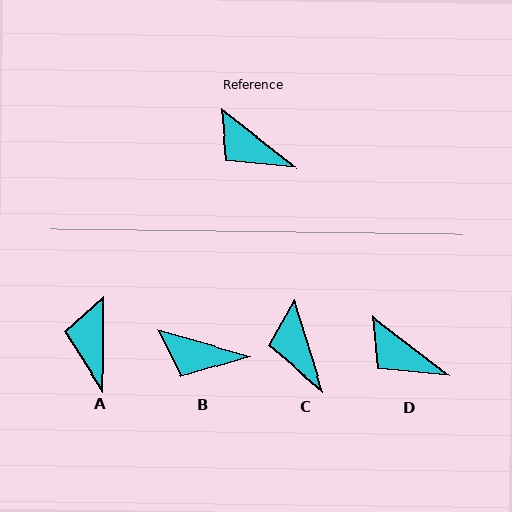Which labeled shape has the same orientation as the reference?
D.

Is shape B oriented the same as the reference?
No, it is off by about 22 degrees.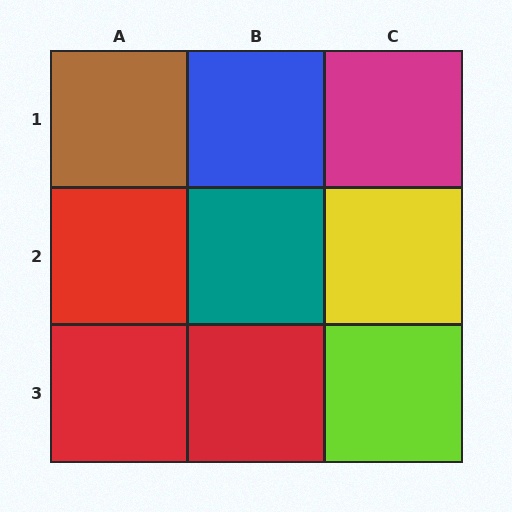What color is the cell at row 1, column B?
Blue.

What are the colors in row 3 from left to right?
Red, red, lime.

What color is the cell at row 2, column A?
Red.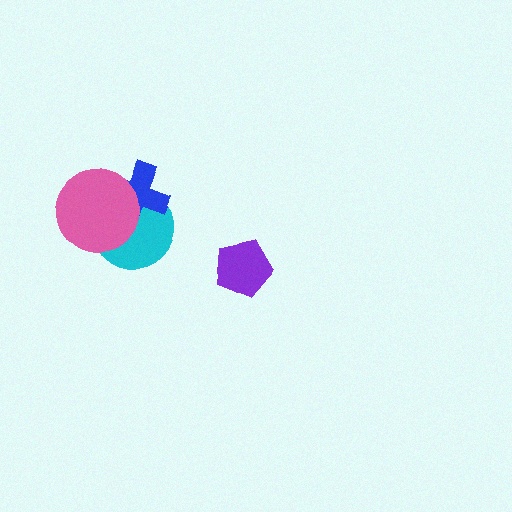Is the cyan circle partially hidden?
Yes, it is partially covered by another shape.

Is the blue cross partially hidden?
Yes, it is partially covered by another shape.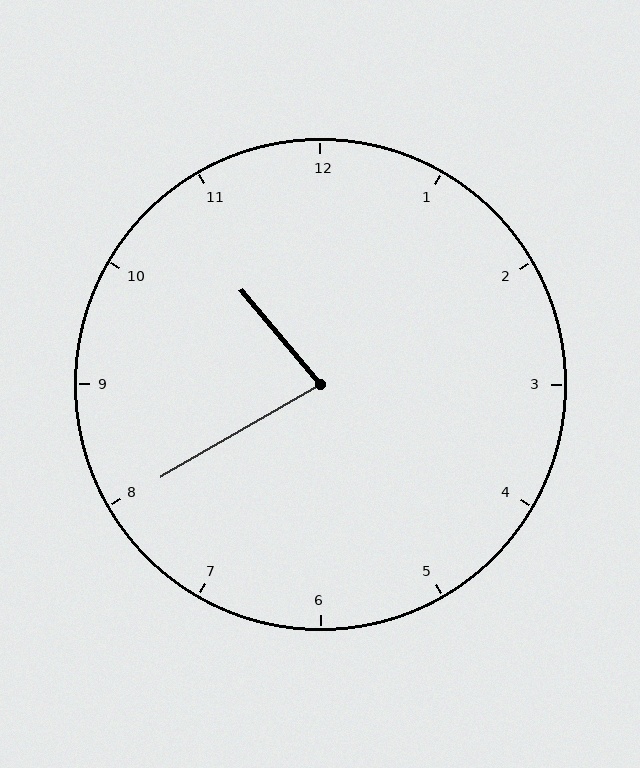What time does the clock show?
10:40.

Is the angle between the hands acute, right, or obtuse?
It is acute.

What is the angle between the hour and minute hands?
Approximately 80 degrees.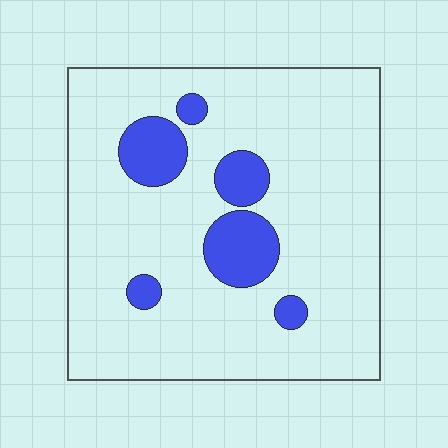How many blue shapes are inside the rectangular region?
6.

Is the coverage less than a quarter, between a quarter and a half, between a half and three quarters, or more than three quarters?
Less than a quarter.